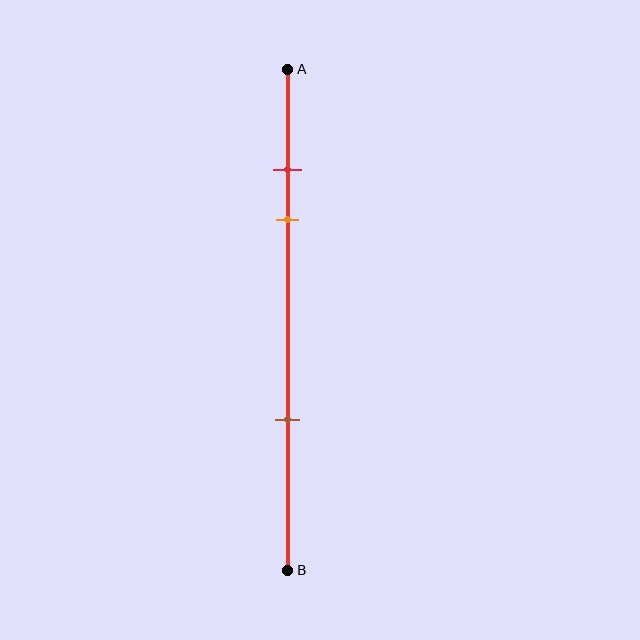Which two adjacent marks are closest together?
The red and orange marks are the closest adjacent pair.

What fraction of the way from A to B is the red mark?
The red mark is approximately 20% (0.2) of the way from A to B.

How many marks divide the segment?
There are 3 marks dividing the segment.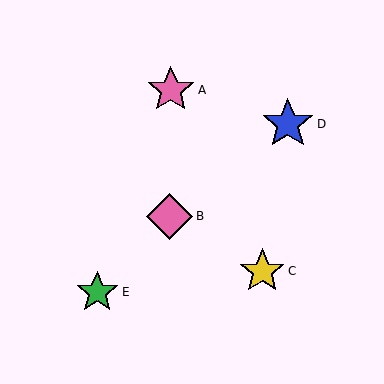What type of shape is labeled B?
Shape B is a pink diamond.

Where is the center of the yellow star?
The center of the yellow star is at (262, 271).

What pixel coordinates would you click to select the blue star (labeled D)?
Click at (288, 124) to select the blue star D.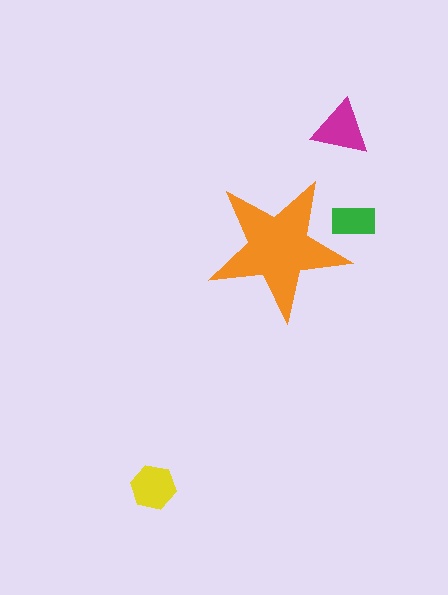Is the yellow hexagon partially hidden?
No, the yellow hexagon is fully visible.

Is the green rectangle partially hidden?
Yes, the green rectangle is partially hidden behind the orange star.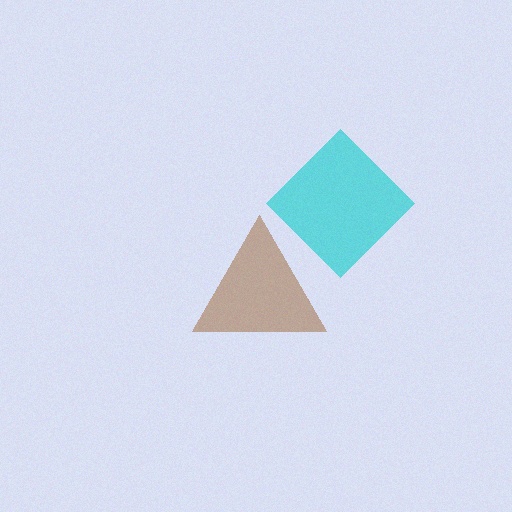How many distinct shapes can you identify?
There are 2 distinct shapes: a brown triangle, a cyan diamond.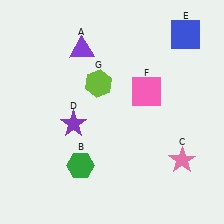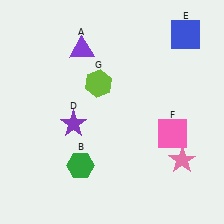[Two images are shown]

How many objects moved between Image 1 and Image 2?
1 object moved between the two images.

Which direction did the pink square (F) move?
The pink square (F) moved down.